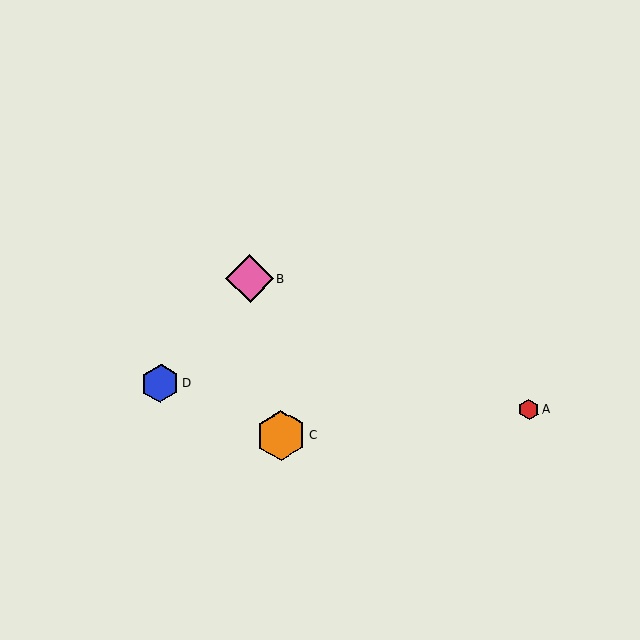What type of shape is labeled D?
Shape D is a blue hexagon.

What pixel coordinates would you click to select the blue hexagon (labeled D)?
Click at (160, 383) to select the blue hexagon D.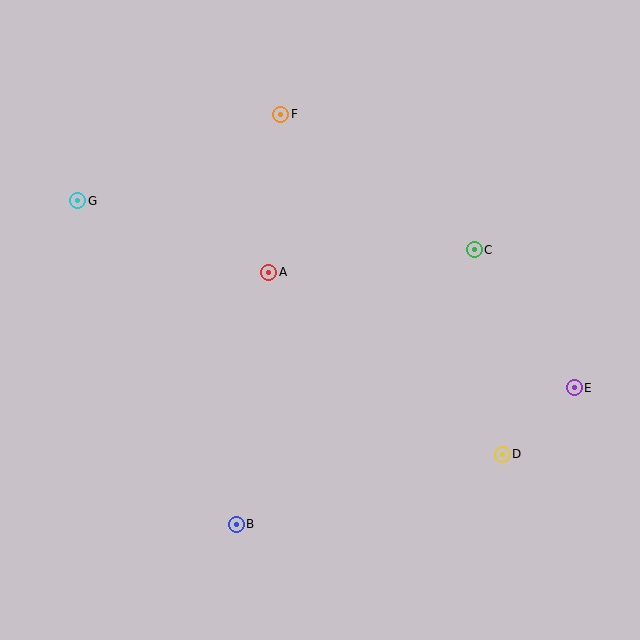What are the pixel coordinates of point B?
Point B is at (236, 524).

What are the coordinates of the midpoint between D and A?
The midpoint between D and A is at (385, 363).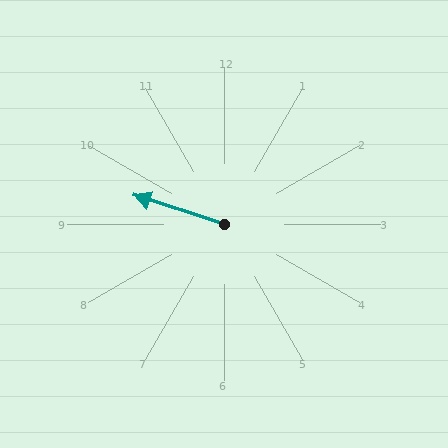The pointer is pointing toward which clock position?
Roughly 10 o'clock.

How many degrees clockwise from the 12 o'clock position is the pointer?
Approximately 288 degrees.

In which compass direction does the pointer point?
West.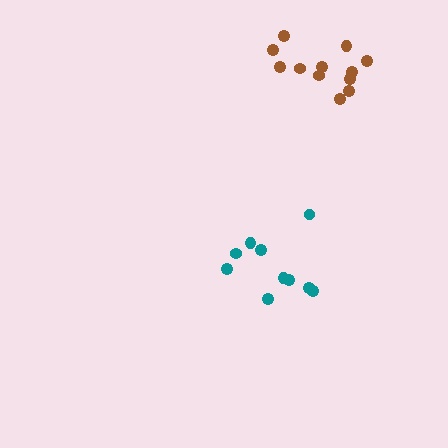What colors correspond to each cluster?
The clusters are colored: brown, teal.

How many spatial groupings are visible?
There are 2 spatial groupings.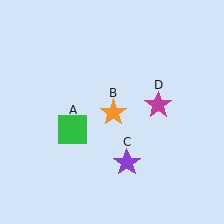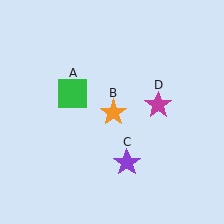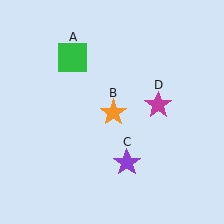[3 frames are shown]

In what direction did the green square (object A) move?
The green square (object A) moved up.